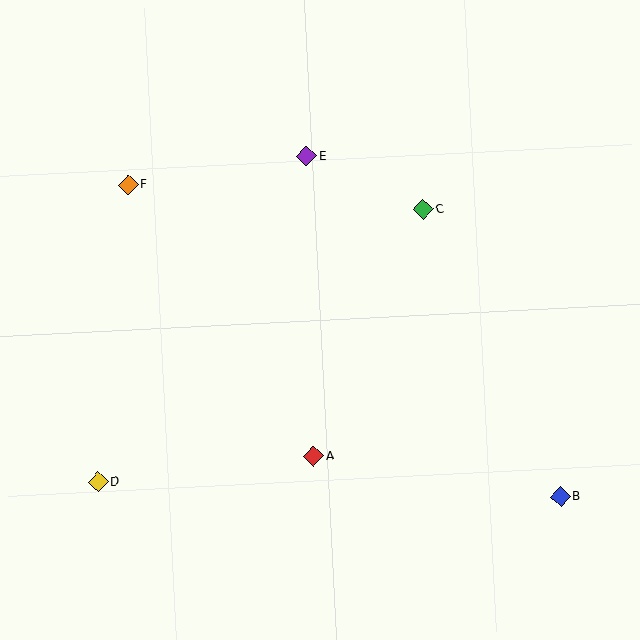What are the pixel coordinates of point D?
Point D is at (98, 482).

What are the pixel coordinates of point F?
Point F is at (128, 185).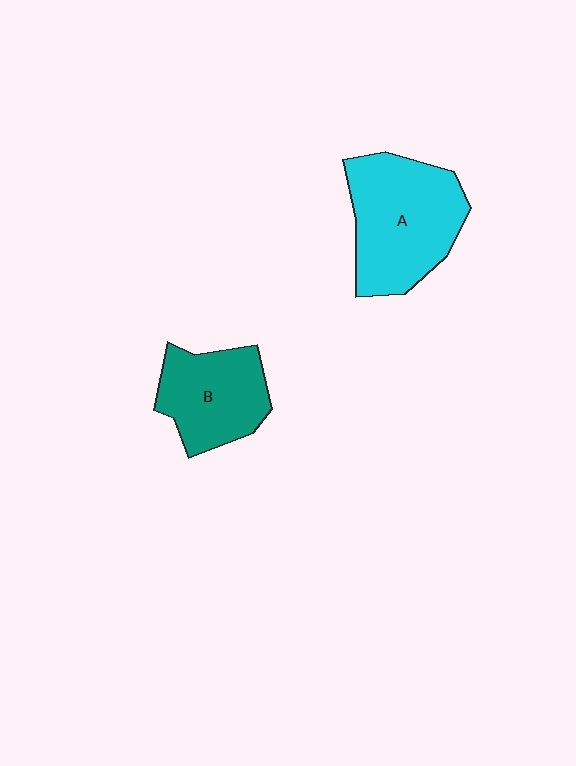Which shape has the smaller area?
Shape B (teal).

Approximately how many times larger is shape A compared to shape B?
Approximately 1.4 times.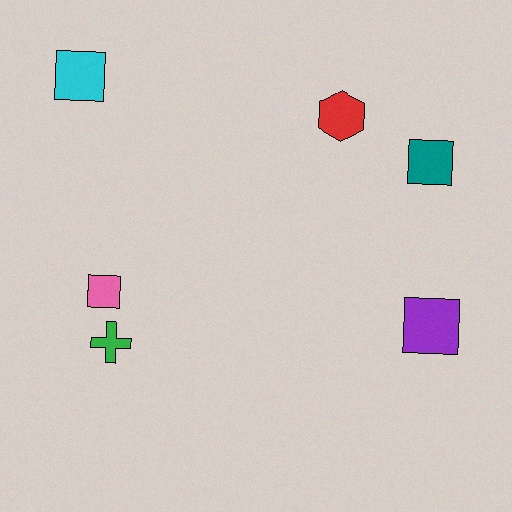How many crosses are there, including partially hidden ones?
There is 1 cross.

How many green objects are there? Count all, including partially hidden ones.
There is 1 green object.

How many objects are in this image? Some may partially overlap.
There are 6 objects.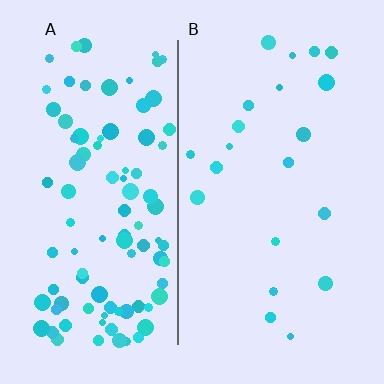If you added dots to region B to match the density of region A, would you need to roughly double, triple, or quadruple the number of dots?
Approximately quadruple.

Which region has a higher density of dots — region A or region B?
A (the left).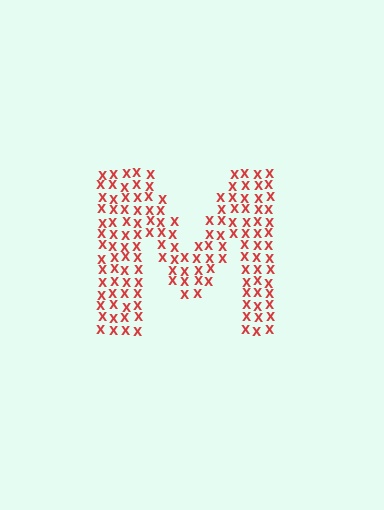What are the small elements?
The small elements are letter X's.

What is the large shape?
The large shape is the letter M.